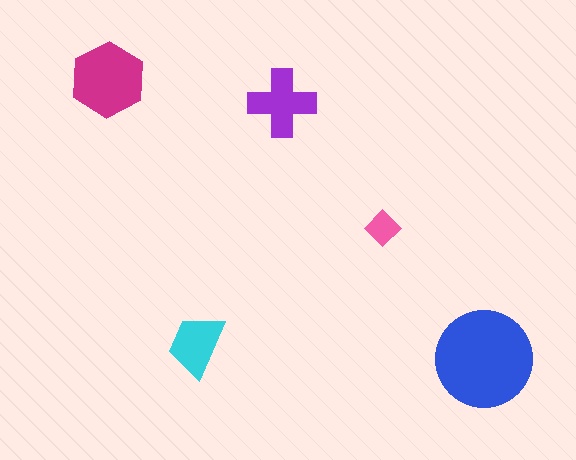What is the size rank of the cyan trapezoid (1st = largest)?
4th.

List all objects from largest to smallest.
The blue circle, the magenta hexagon, the purple cross, the cyan trapezoid, the pink diamond.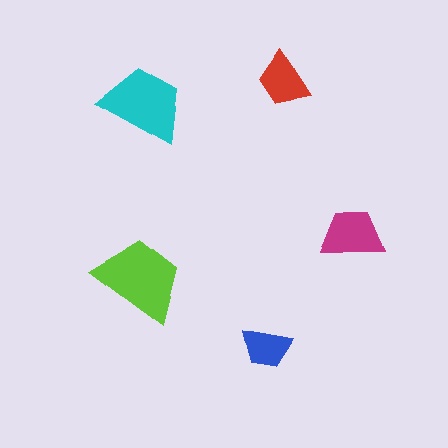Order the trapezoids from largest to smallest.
the lime one, the cyan one, the magenta one, the red one, the blue one.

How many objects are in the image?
There are 5 objects in the image.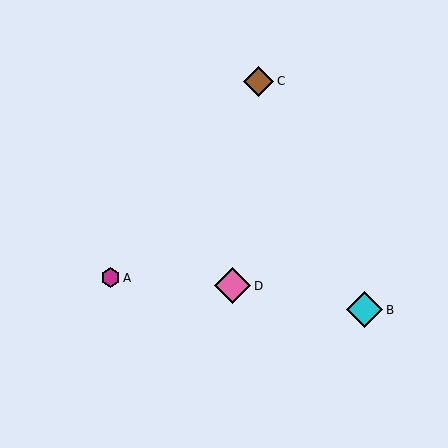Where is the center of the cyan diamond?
The center of the cyan diamond is at (365, 310).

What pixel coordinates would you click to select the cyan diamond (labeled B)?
Click at (365, 310) to select the cyan diamond B.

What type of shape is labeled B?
Shape B is a cyan diamond.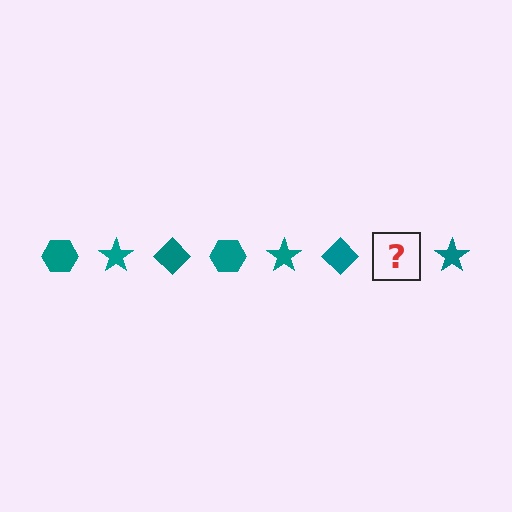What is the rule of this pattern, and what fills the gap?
The rule is that the pattern cycles through hexagon, star, diamond shapes in teal. The gap should be filled with a teal hexagon.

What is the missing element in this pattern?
The missing element is a teal hexagon.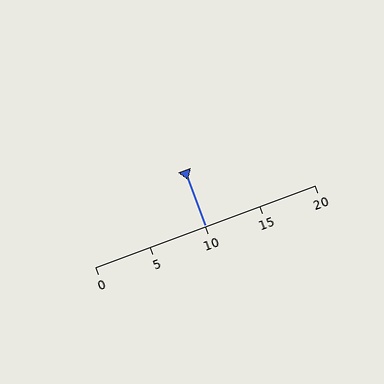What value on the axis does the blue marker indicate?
The marker indicates approximately 10.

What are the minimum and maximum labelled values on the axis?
The axis runs from 0 to 20.